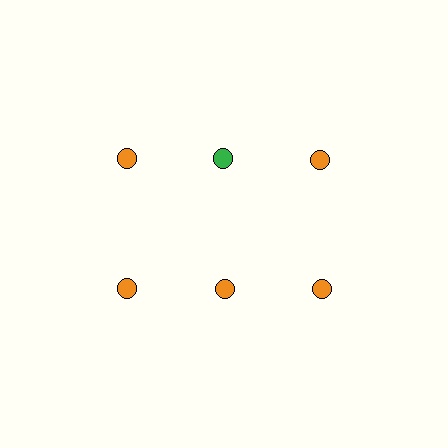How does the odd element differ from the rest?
It has a different color: green instead of orange.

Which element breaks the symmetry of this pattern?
The green circle in the top row, second from left column breaks the symmetry. All other shapes are orange circles.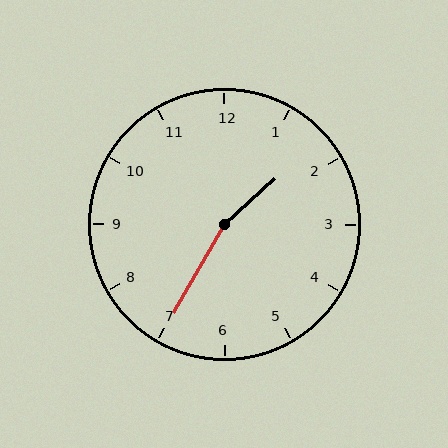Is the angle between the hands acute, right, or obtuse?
It is obtuse.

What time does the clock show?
1:35.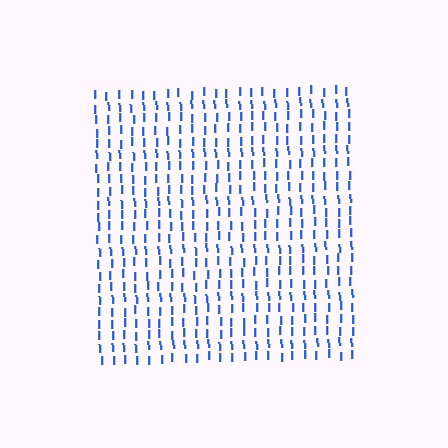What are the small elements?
The small elements are letter I's.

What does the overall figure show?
The overall figure shows a square.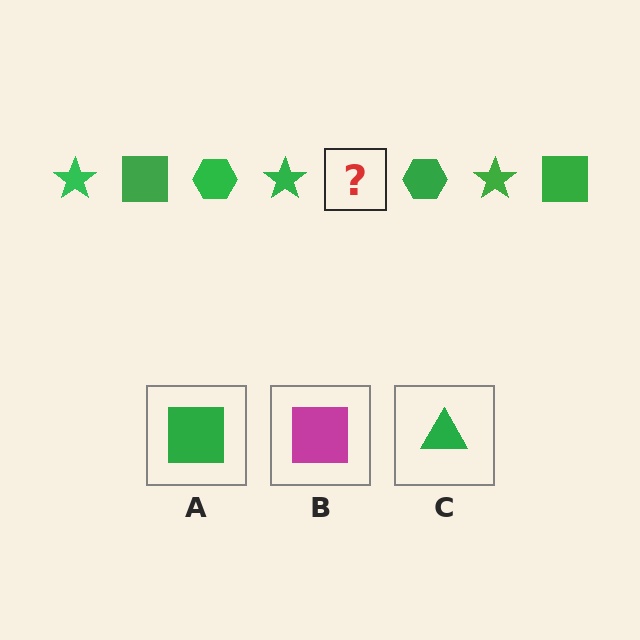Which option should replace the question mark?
Option A.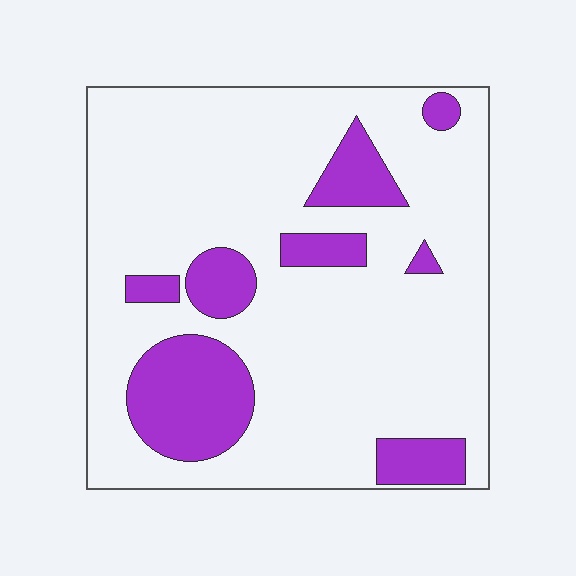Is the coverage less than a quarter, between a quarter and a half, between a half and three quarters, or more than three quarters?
Less than a quarter.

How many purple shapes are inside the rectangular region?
8.